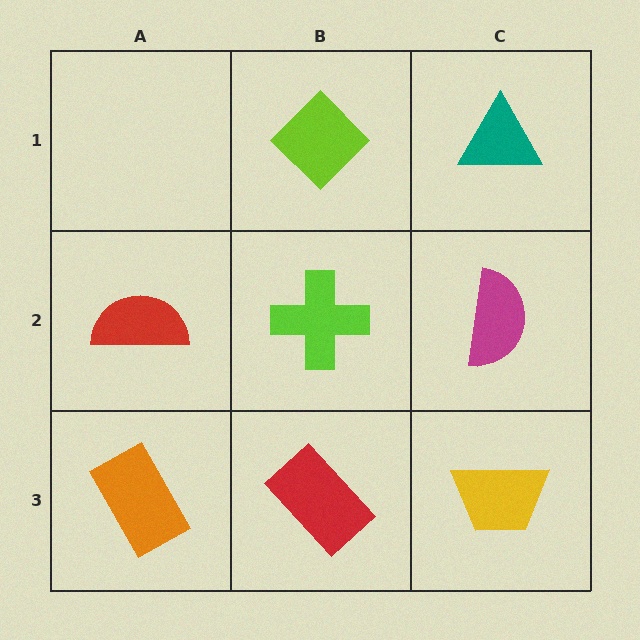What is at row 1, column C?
A teal triangle.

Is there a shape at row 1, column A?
No, that cell is empty.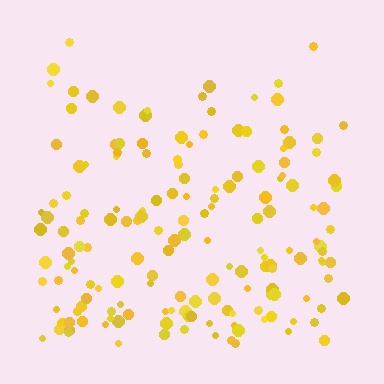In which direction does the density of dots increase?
From top to bottom, with the bottom side densest.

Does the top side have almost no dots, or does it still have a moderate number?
Still a moderate number, just noticeably fewer than the bottom.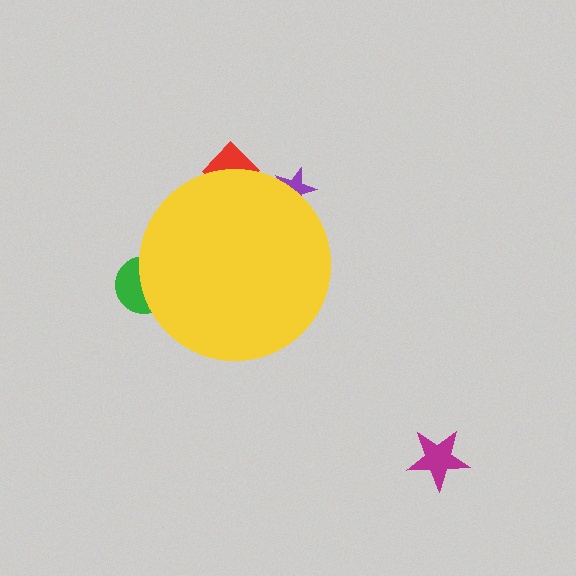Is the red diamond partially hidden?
Yes, the red diamond is partially hidden behind the yellow circle.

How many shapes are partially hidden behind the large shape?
3 shapes are partially hidden.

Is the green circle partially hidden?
Yes, the green circle is partially hidden behind the yellow circle.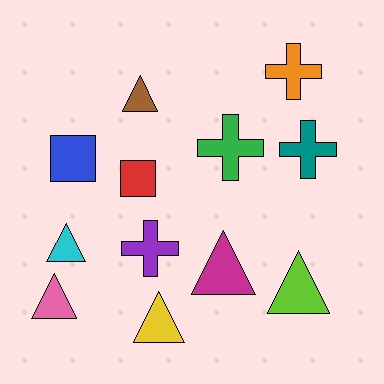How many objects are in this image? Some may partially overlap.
There are 12 objects.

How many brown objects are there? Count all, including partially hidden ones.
There is 1 brown object.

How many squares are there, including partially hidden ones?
There are 2 squares.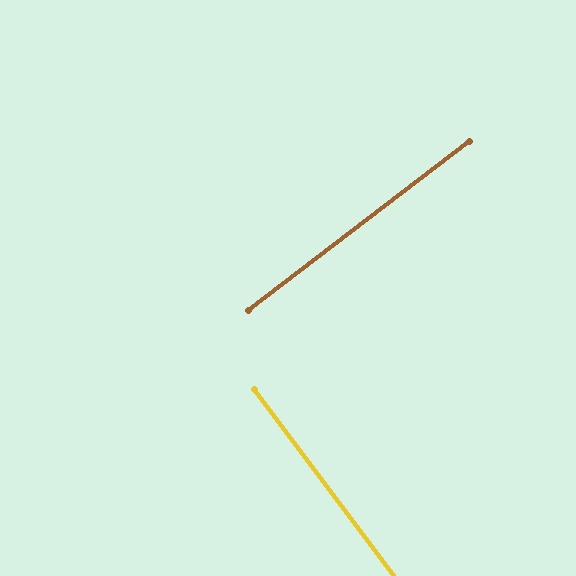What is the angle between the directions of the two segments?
Approximately 90 degrees.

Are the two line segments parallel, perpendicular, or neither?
Perpendicular — they meet at approximately 90°.